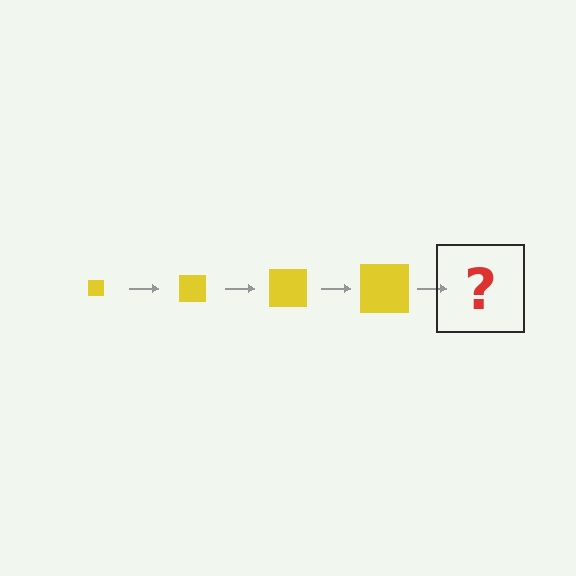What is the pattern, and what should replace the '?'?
The pattern is that the square gets progressively larger each step. The '?' should be a yellow square, larger than the previous one.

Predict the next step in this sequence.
The next step is a yellow square, larger than the previous one.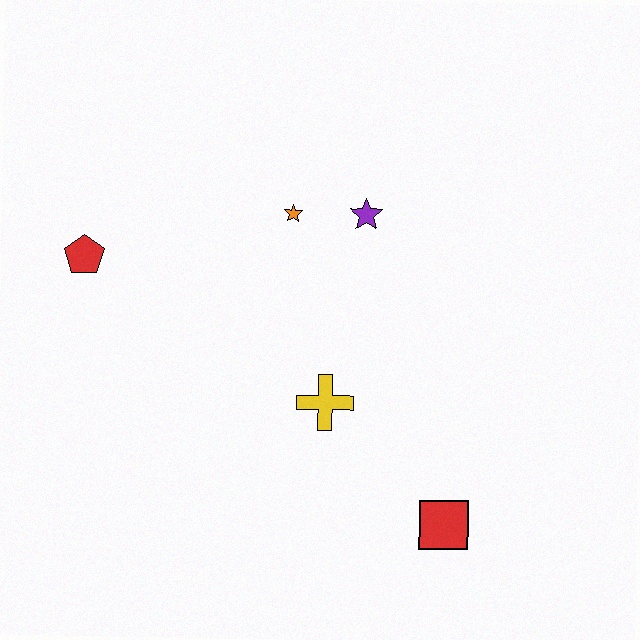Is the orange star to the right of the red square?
No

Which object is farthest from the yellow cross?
The red pentagon is farthest from the yellow cross.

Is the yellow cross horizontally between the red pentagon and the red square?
Yes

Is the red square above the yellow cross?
No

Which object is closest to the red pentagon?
The orange star is closest to the red pentagon.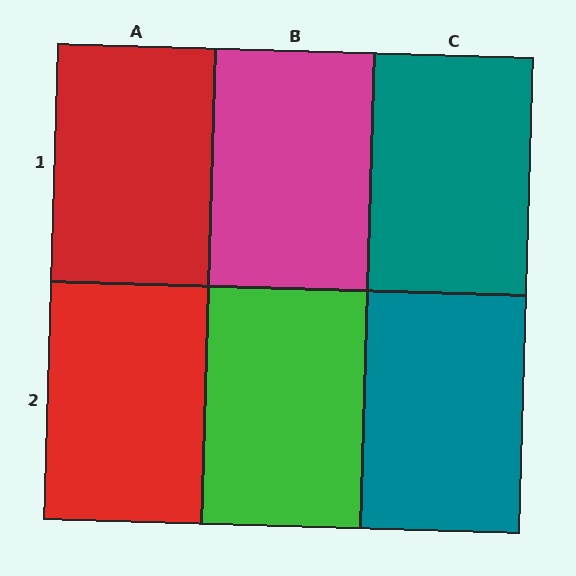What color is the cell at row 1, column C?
Teal.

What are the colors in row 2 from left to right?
Red, green, teal.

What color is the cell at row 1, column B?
Magenta.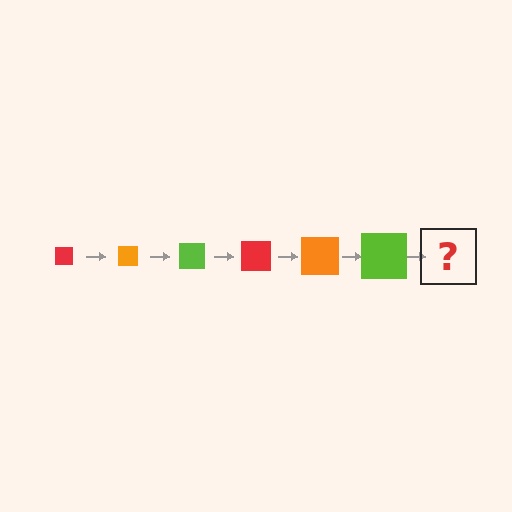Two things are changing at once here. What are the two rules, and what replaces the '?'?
The two rules are that the square grows larger each step and the color cycles through red, orange, and lime. The '?' should be a red square, larger than the previous one.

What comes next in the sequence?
The next element should be a red square, larger than the previous one.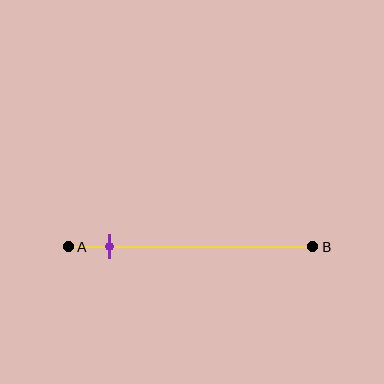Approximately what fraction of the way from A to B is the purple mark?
The purple mark is approximately 15% of the way from A to B.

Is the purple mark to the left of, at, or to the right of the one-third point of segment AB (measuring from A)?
The purple mark is to the left of the one-third point of segment AB.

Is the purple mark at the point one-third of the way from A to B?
No, the mark is at about 15% from A, not at the 33% one-third point.